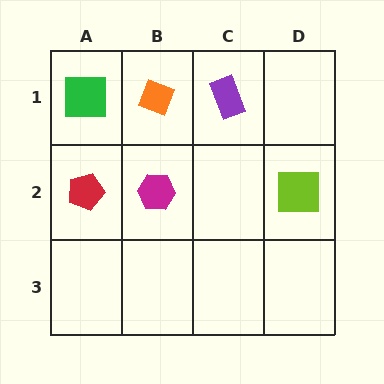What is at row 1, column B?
An orange diamond.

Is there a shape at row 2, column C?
No, that cell is empty.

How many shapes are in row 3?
0 shapes.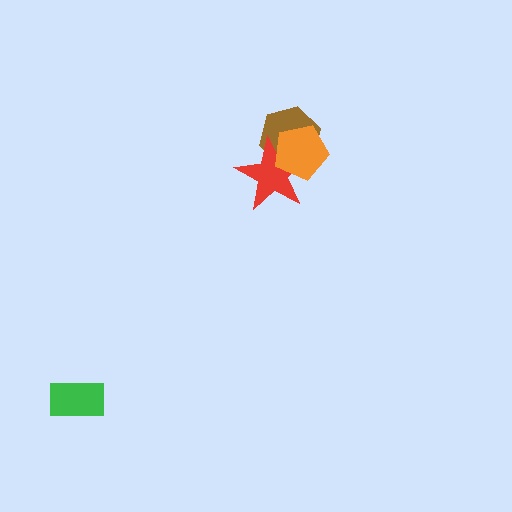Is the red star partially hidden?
Yes, it is partially covered by another shape.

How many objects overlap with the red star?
2 objects overlap with the red star.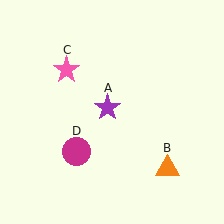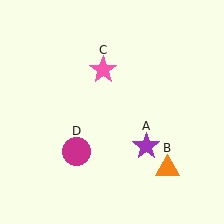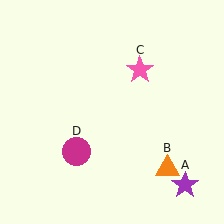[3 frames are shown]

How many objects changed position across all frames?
2 objects changed position: purple star (object A), pink star (object C).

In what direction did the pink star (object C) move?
The pink star (object C) moved right.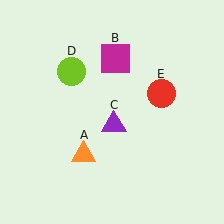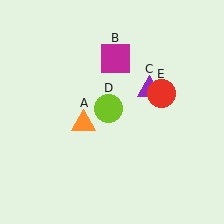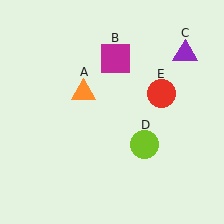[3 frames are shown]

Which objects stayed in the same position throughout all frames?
Magenta square (object B) and red circle (object E) remained stationary.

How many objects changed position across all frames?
3 objects changed position: orange triangle (object A), purple triangle (object C), lime circle (object D).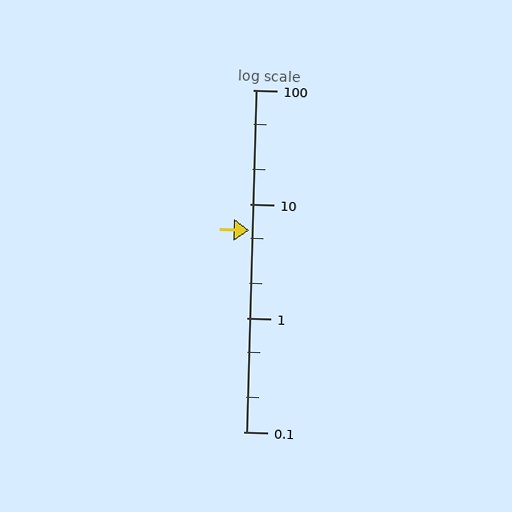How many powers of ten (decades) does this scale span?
The scale spans 3 decades, from 0.1 to 100.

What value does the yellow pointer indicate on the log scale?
The pointer indicates approximately 5.8.